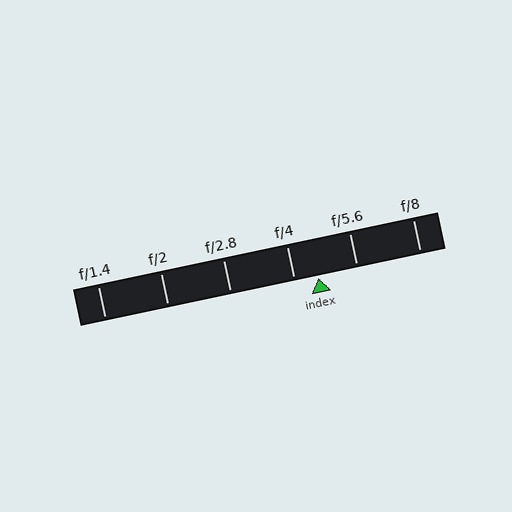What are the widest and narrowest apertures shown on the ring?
The widest aperture shown is f/1.4 and the narrowest is f/8.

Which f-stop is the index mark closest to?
The index mark is closest to f/4.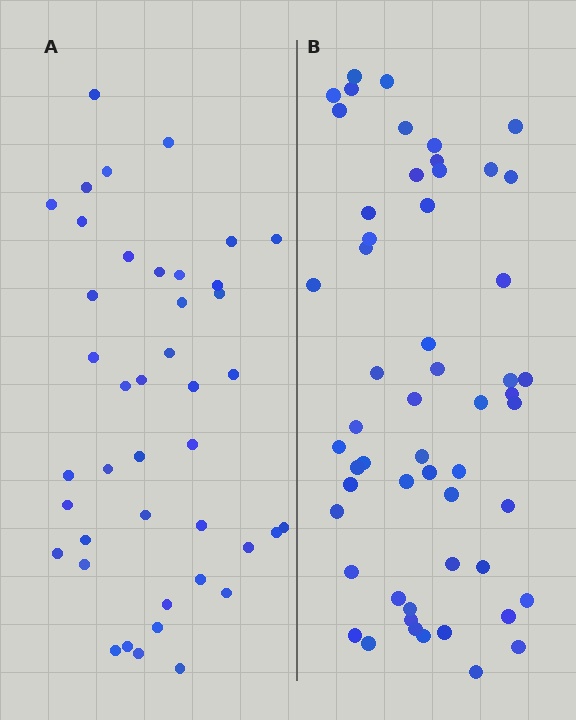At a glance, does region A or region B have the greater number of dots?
Region B (the right region) has more dots.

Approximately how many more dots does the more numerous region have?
Region B has approximately 15 more dots than region A.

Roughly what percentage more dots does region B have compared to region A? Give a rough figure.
About 30% more.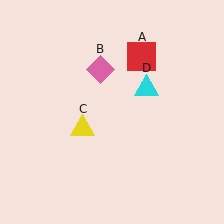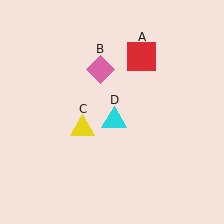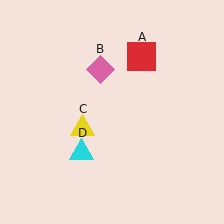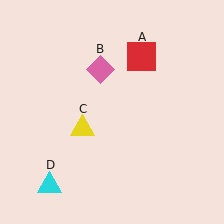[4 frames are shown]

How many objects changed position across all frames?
1 object changed position: cyan triangle (object D).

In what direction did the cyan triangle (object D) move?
The cyan triangle (object D) moved down and to the left.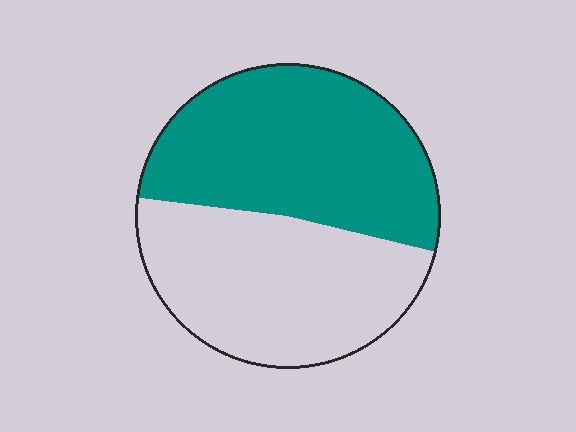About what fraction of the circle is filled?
About one half (1/2).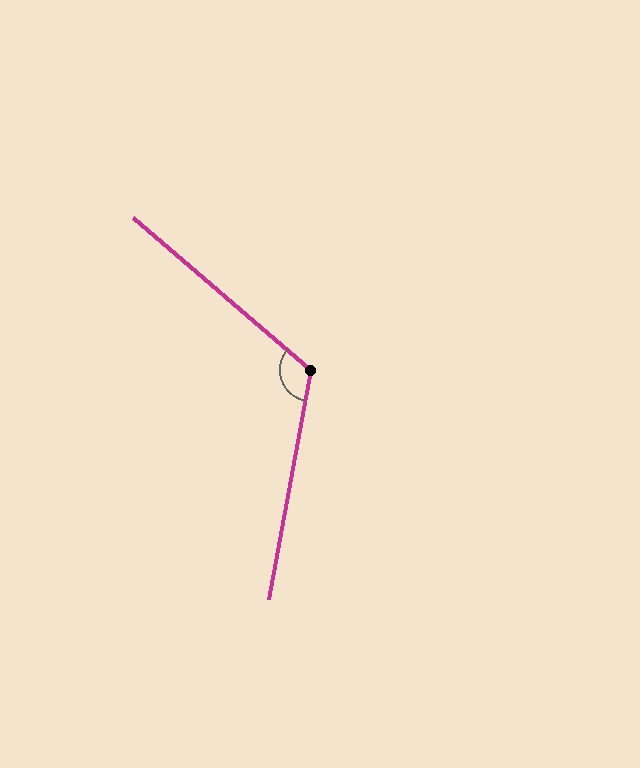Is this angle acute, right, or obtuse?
It is obtuse.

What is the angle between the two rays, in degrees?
Approximately 120 degrees.